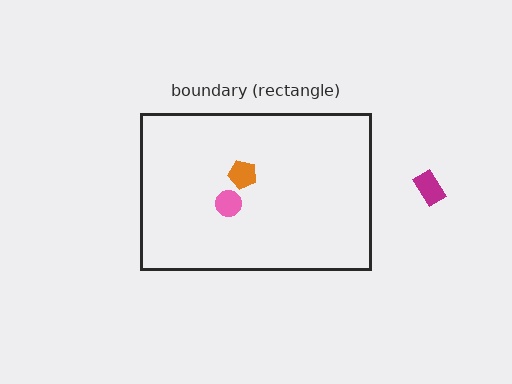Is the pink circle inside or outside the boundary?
Inside.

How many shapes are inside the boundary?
2 inside, 1 outside.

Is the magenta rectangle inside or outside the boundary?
Outside.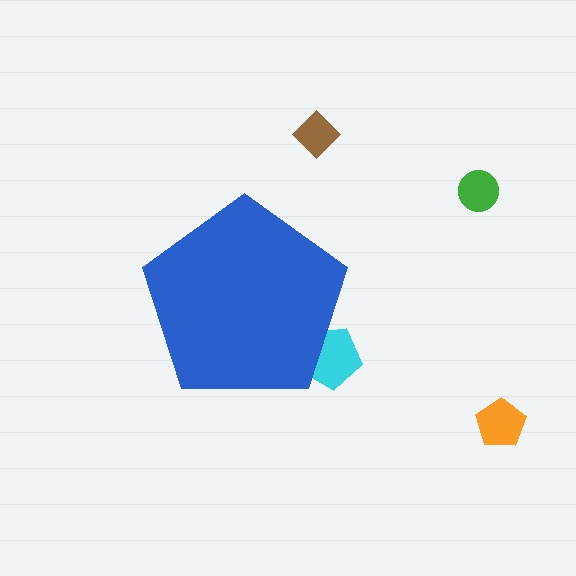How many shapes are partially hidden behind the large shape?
1 shape is partially hidden.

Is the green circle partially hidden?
No, the green circle is fully visible.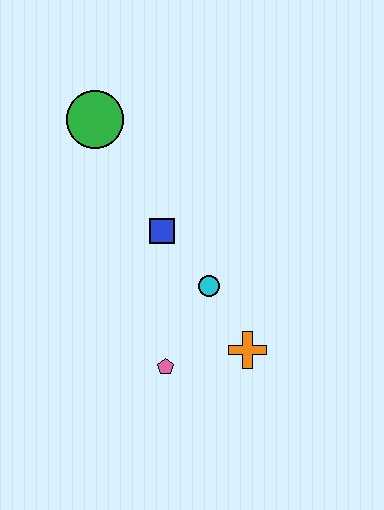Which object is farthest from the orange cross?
The green circle is farthest from the orange cross.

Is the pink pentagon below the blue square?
Yes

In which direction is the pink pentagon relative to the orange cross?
The pink pentagon is to the left of the orange cross.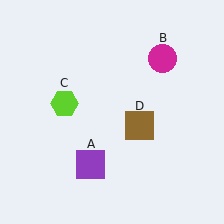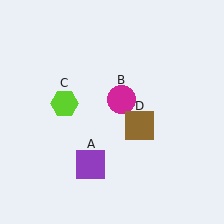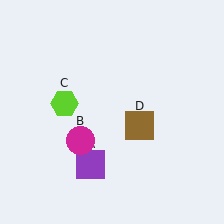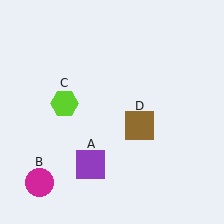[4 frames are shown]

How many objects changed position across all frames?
1 object changed position: magenta circle (object B).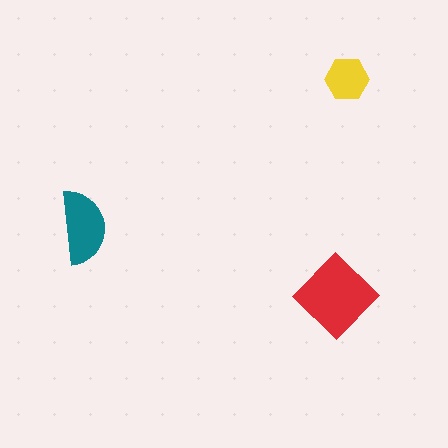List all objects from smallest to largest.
The yellow hexagon, the teal semicircle, the red diamond.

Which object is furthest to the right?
The yellow hexagon is rightmost.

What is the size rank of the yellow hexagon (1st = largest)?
3rd.